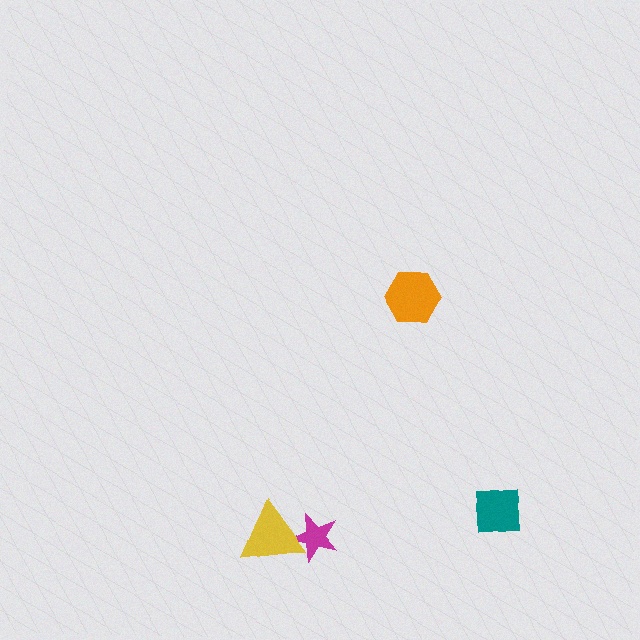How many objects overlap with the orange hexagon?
0 objects overlap with the orange hexagon.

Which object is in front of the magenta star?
The yellow triangle is in front of the magenta star.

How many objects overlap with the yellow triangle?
1 object overlaps with the yellow triangle.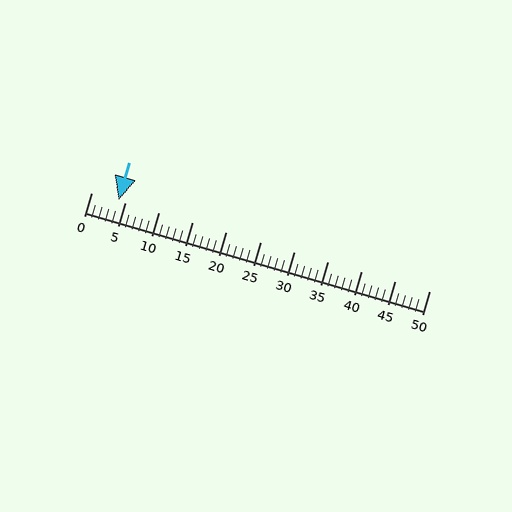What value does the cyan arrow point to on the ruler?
The cyan arrow points to approximately 4.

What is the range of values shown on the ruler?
The ruler shows values from 0 to 50.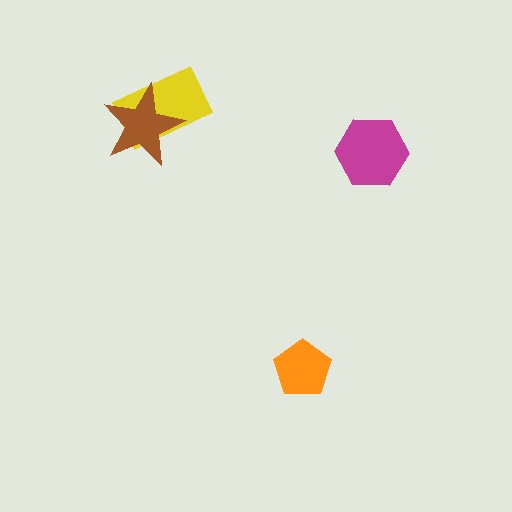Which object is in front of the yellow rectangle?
The brown star is in front of the yellow rectangle.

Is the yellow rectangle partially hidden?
Yes, it is partially covered by another shape.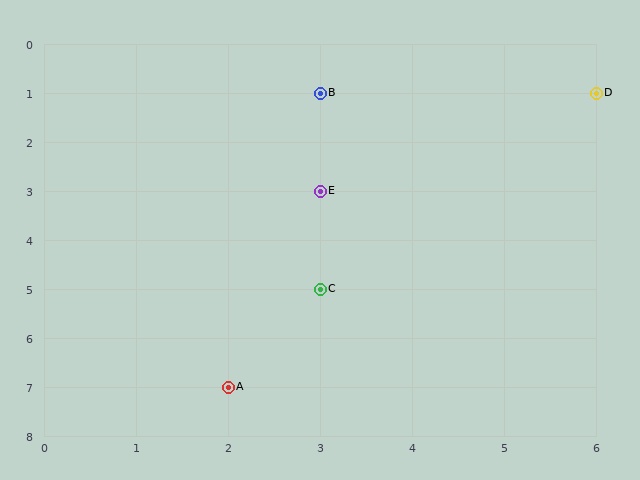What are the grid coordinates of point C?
Point C is at grid coordinates (3, 5).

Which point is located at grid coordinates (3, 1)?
Point B is at (3, 1).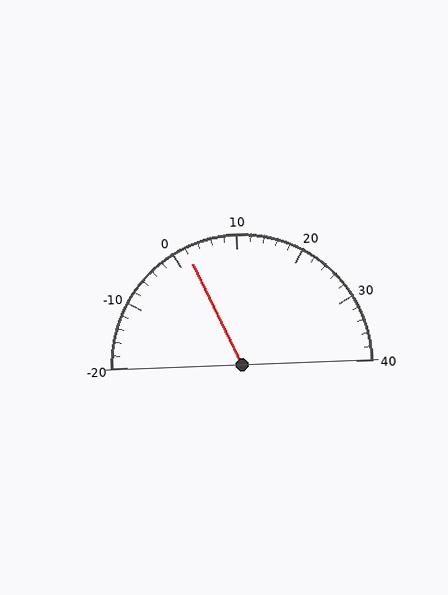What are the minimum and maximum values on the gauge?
The gauge ranges from -20 to 40.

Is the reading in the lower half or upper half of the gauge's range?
The reading is in the lower half of the range (-20 to 40).